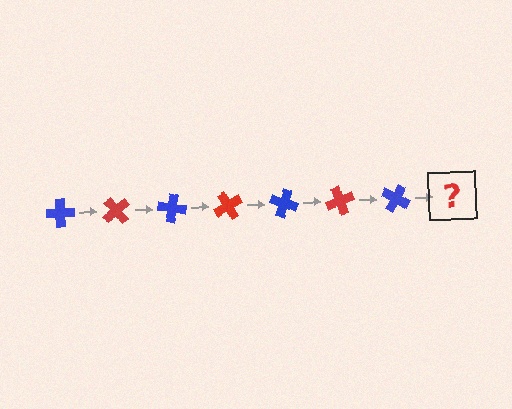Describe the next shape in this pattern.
It should be a red cross, rotated 350 degrees from the start.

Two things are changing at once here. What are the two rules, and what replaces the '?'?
The two rules are that it rotates 50 degrees each step and the color cycles through blue and red. The '?' should be a red cross, rotated 350 degrees from the start.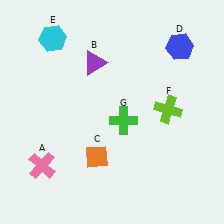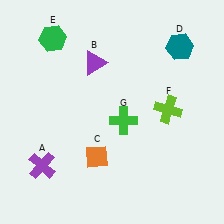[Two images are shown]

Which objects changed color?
A changed from pink to purple. D changed from blue to teal. E changed from cyan to green.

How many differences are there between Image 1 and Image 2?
There are 3 differences between the two images.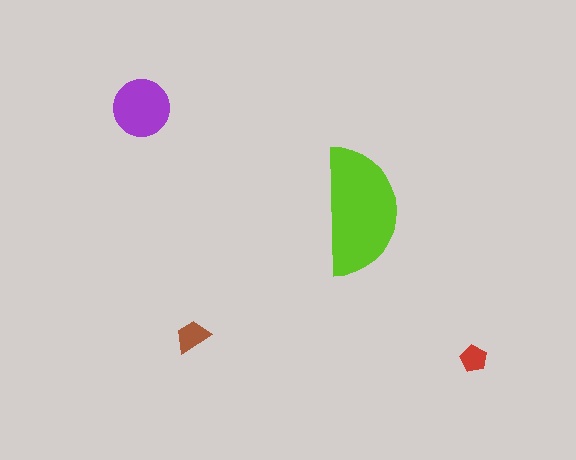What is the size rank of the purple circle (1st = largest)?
2nd.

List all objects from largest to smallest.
The lime semicircle, the purple circle, the brown trapezoid, the red pentagon.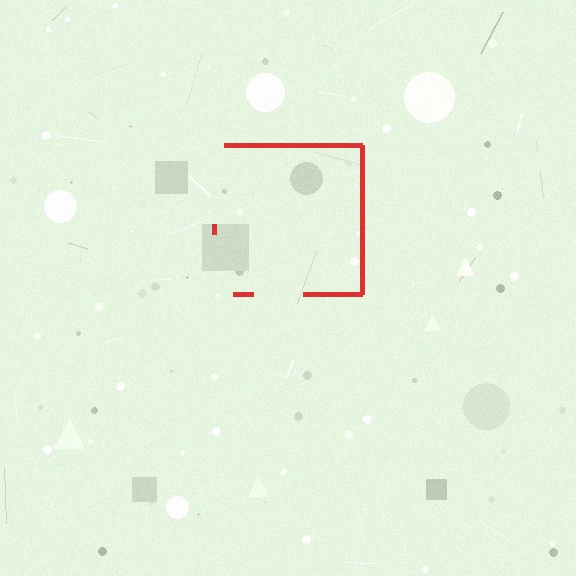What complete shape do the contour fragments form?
The contour fragments form a square.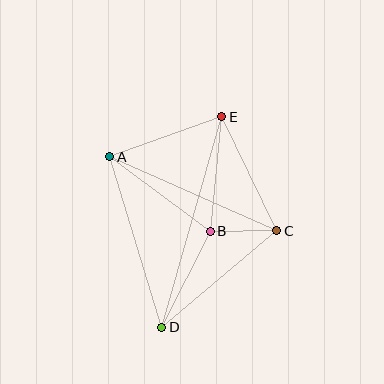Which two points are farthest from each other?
Points D and E are farthest from each other.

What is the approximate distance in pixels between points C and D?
The distance between C and D is approximately 150 pixels.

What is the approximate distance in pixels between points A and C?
The distance between A and C is approximately 183 pixels.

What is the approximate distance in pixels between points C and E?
The distance between C and E is approximately 127 pixels.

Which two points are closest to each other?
Points B and C are closest to each other.